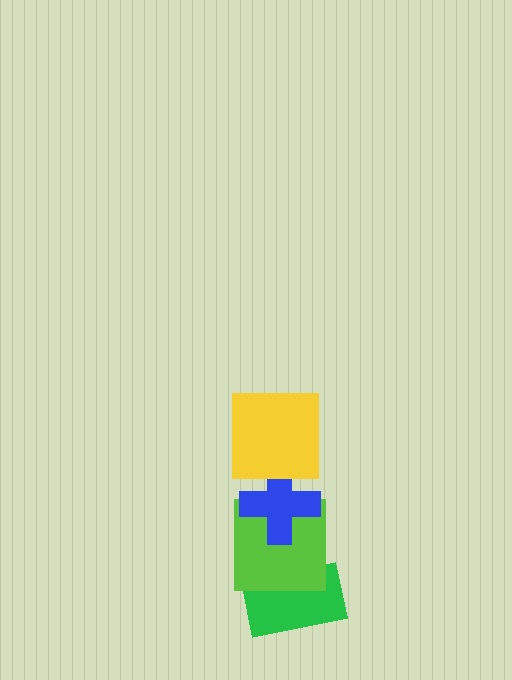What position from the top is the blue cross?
The blue cross is 2nd from the top.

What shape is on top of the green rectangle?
The lime square is on top of the green rectangle.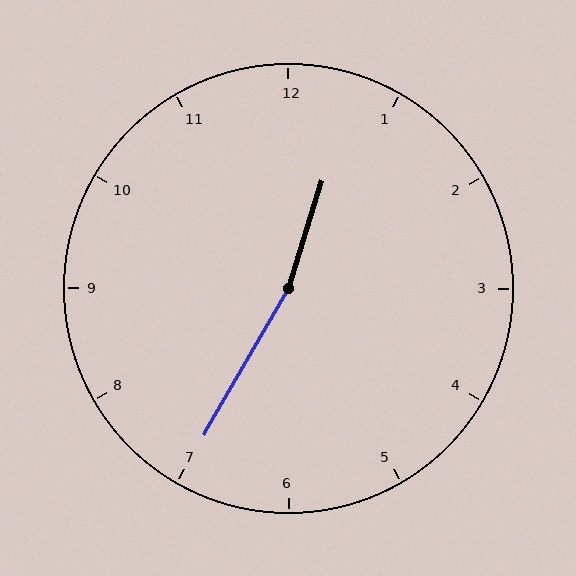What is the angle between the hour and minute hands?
Approximately 168 degrees.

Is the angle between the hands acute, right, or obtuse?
It is obtuse.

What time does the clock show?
12:35.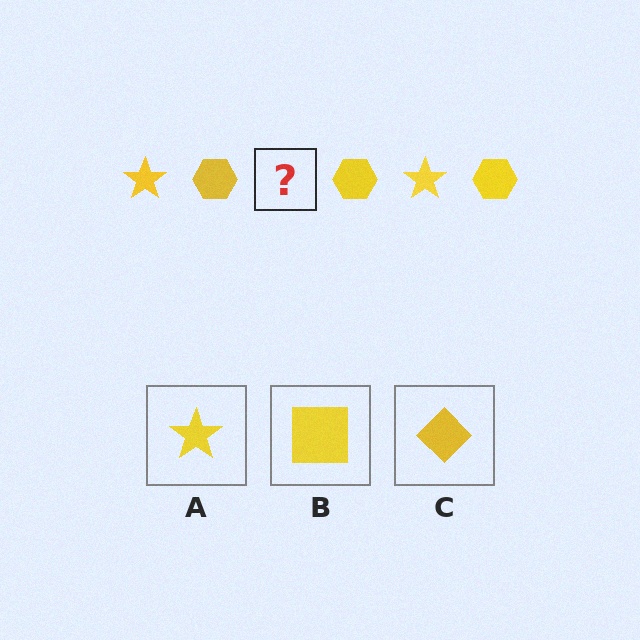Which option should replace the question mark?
Option A.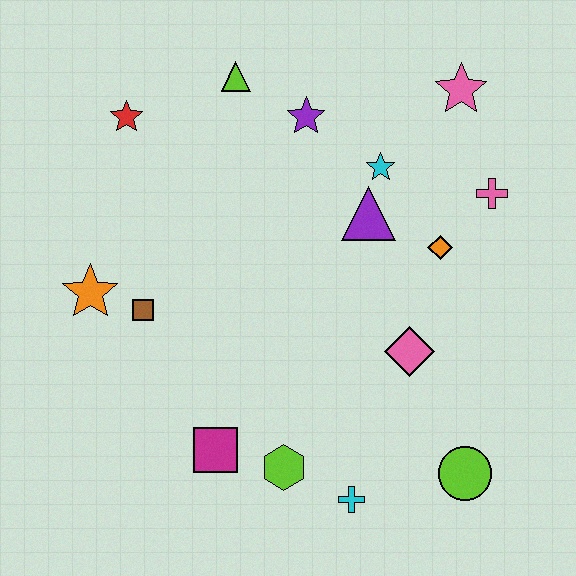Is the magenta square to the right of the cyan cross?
No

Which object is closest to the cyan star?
The purple triangle is closest to the cyan star.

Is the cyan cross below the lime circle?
Yes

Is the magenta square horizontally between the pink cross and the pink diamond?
No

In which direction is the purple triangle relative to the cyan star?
The purple triangle is below the cyan star.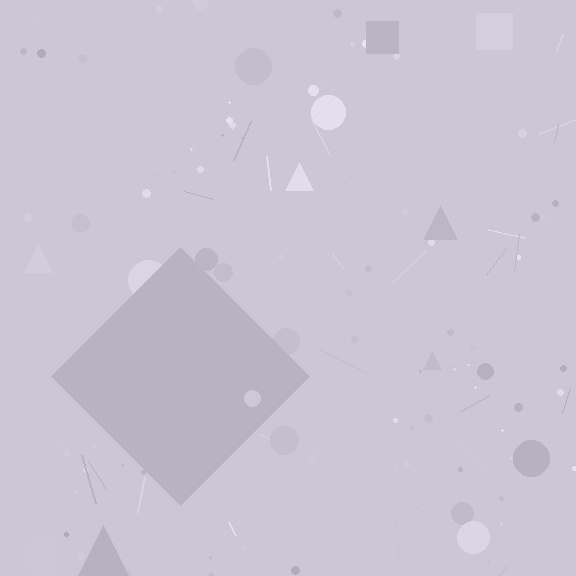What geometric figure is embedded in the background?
A diamond is embedded in the background.